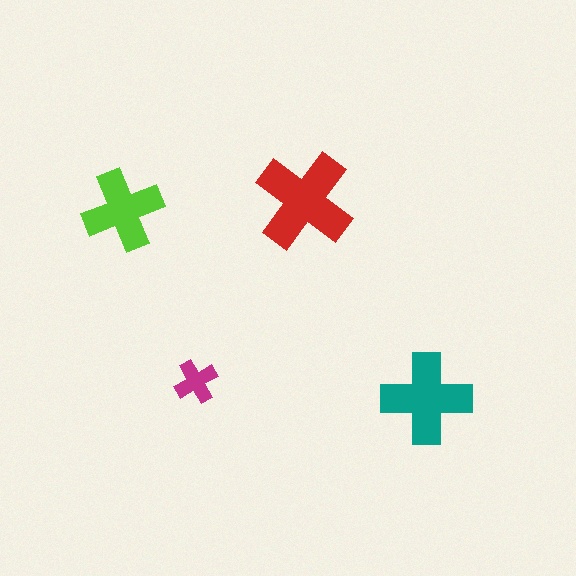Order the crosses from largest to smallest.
the red one, the teal one, the lime one, the magenta one.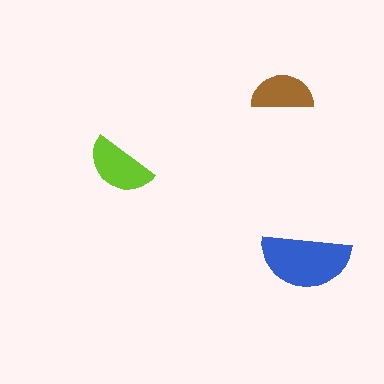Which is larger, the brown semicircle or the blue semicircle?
The blue one.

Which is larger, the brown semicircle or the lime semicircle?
The lime one.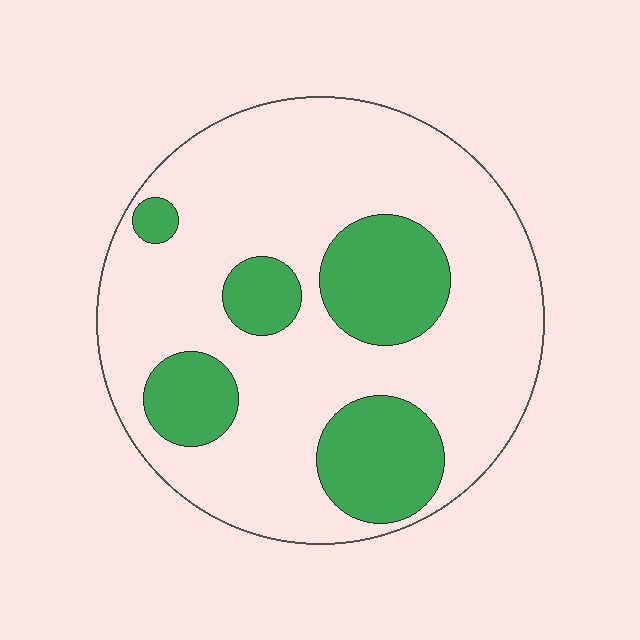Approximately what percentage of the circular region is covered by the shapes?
Approximately 25%.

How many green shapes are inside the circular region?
5.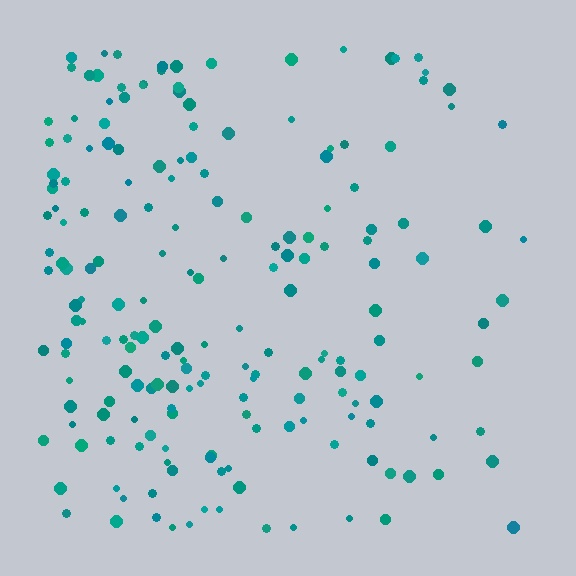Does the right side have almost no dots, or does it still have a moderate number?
Still a moderate number, just noticeably fewer than the left.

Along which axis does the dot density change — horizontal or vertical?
Horizontal.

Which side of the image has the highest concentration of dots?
The left.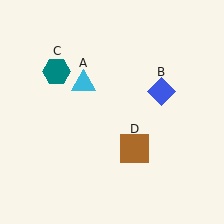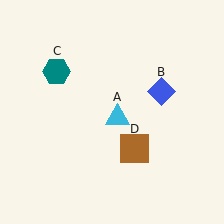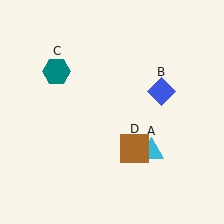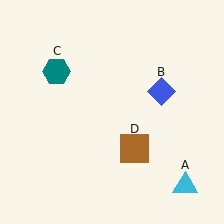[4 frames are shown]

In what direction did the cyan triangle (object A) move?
The cyan triangle (object A) moved down and to the right.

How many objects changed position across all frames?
1 object changed position: cyan triangle (object A).